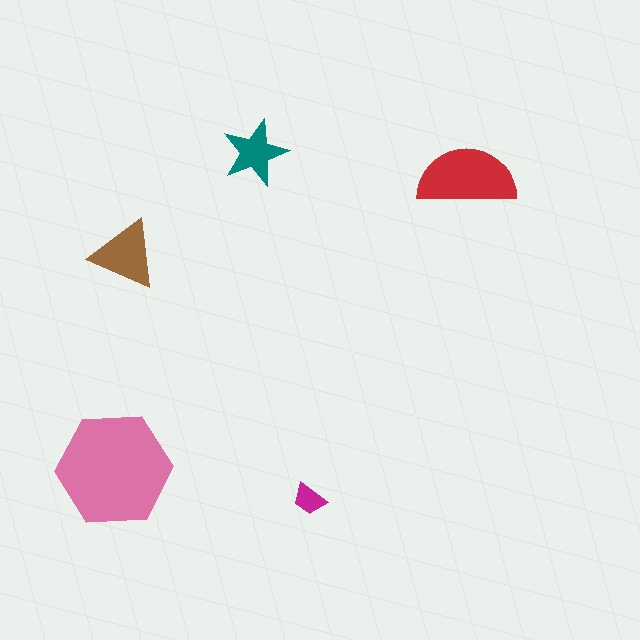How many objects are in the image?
There are 5 objects in the image.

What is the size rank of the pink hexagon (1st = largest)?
1st.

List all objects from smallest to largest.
The magenta trapezoid, the teal star, the brown triangle, the red semicircle, the pink hexagon.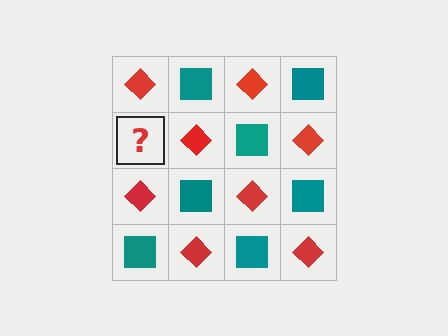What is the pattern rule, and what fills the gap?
The rule is that it alternates red diamond and teal square in a checkerboard pattern. The gap should be filled with a teal square.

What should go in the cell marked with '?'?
The missing cell should contain a teal square.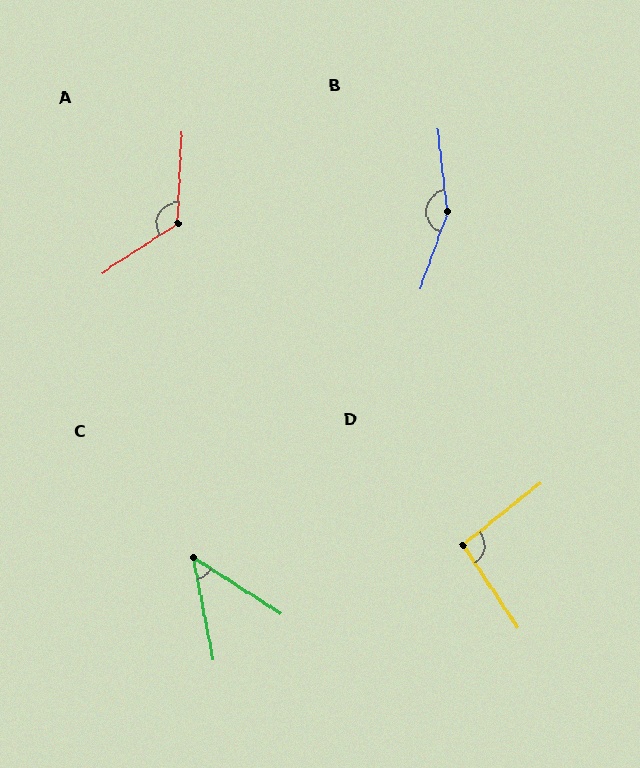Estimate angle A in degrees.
Approximately 126 degrees.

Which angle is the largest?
B, at approximately 153 degrees.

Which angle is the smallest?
C, at approximately 46 degrees.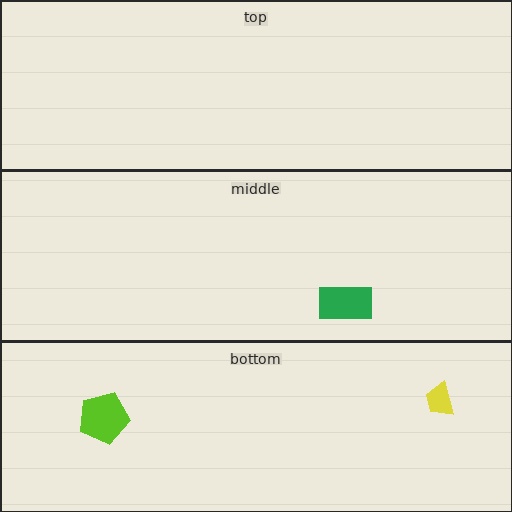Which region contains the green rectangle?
The middle region.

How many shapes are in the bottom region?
2.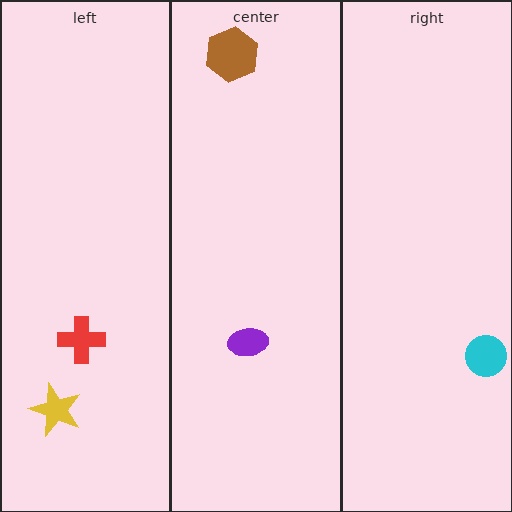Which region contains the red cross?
The left region.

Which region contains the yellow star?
The left region.